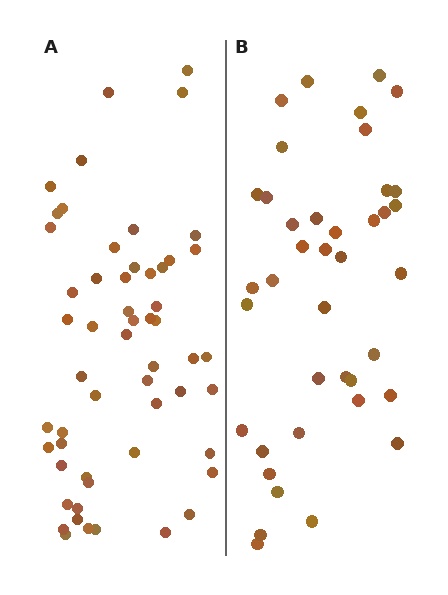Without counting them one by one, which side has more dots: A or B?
Region A (the left region) has more dots.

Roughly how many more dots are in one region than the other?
Region A has approximately 15 more dots than region B.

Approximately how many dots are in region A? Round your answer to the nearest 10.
About 60 dots. (The exact count is 55, which rounds to 60.)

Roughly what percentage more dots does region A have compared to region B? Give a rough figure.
About 40% more.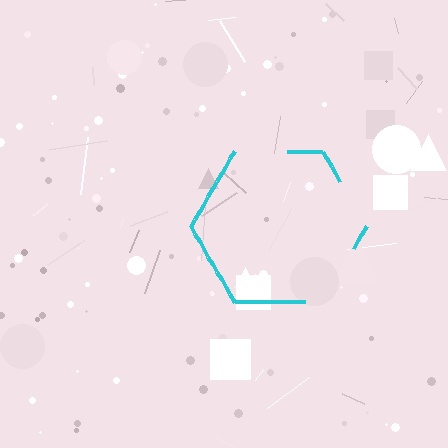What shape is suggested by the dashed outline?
The dashed outline suggests a hexagon.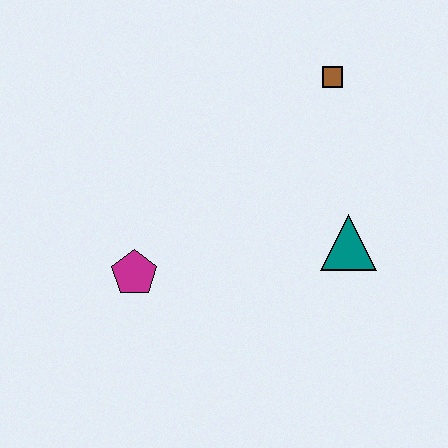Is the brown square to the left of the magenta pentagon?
No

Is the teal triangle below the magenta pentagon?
No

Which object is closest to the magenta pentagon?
The teal triangle is closest to the magenta pentagon.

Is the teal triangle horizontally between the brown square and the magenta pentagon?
No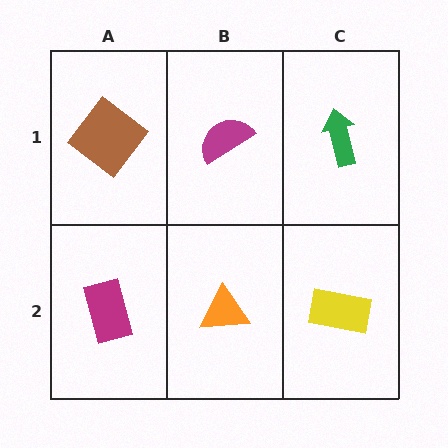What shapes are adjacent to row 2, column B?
A magenta semicircle (row 1, column B), a magenta rectangle (row 2, column A), a yellow rectangle (row 2, column C).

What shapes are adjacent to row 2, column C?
A green arrow (row 1, column C), an orange triangle (row 2, column B).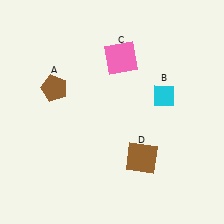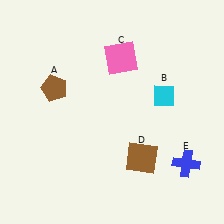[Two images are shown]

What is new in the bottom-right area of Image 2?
A blue cross (E) was added in the bottom-right area of Image 2.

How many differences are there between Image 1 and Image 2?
There is 1 difference between the two images.